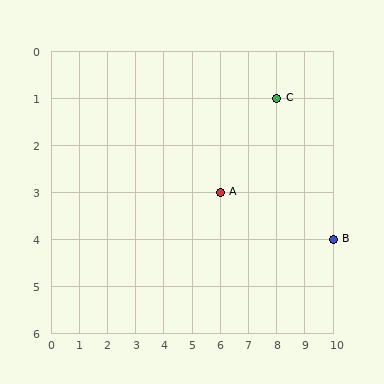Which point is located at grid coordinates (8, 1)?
Point C is at (8, 1).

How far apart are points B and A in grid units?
Points B and A are 4 columns and 1 row apart (about 4.1 grid units diagonally).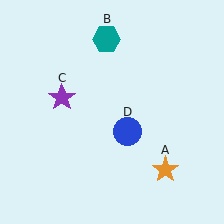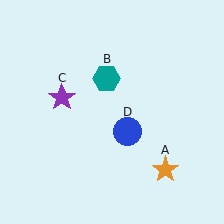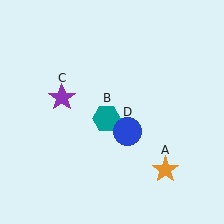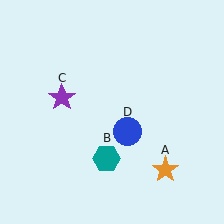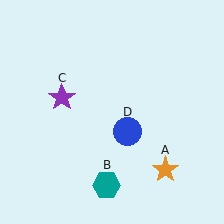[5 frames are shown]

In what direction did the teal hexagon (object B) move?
The teal hexagon (object B) moved down.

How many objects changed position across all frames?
1 object changed position: teal hexagon (object B).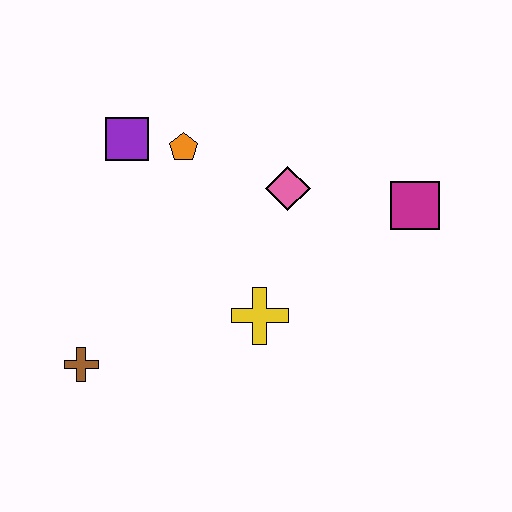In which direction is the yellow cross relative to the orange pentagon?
The yellow cross is below the orange pentagon.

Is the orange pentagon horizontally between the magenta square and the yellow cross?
No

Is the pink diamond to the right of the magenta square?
No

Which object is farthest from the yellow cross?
The purple square is farthest from the yellow cross.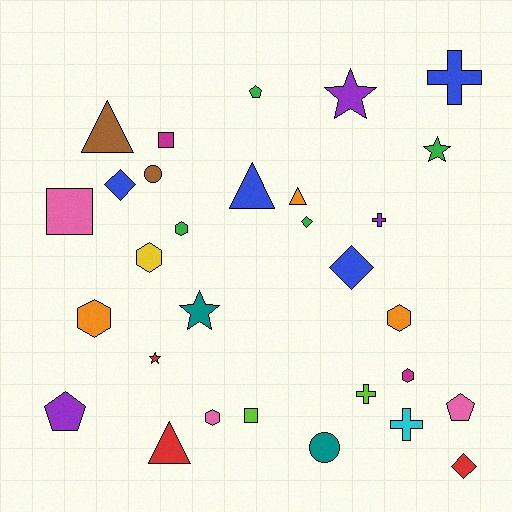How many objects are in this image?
There are 30 objects.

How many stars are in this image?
There are 4 stars.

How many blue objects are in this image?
There are 4 blue objects.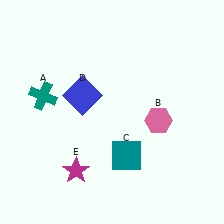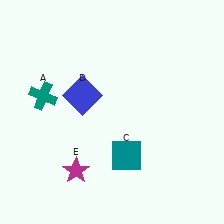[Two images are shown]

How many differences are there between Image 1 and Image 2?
There is 1 difference between the two images.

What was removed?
The pink hexagon (B) was removed in Image 2.